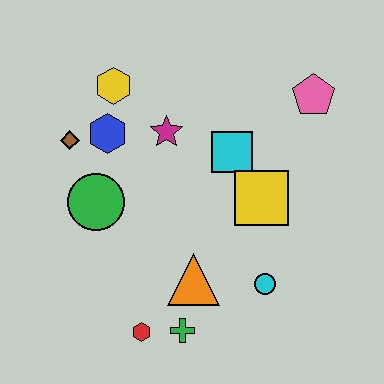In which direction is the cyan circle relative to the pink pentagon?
The cyan circle is below the pink pentagon.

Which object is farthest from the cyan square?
The red hexagon is farthest from the cyan square.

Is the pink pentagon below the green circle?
No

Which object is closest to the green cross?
The red hexagon is closest to the green cross.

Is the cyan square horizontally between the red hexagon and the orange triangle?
No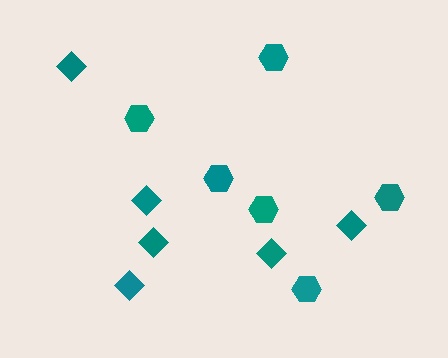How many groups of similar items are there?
There are 2 groups: one group of hexagons (6) and one group of diamonds (6).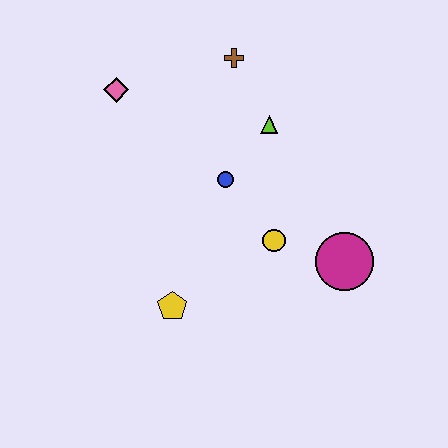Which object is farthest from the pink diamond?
The magenta circle is farthest from the pink diamond.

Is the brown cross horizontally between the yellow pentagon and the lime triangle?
Yes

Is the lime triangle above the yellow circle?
Yes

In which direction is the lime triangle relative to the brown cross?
The lime triangle is below the brown cross.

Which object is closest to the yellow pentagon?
The yellow circle is closest to the yellow pentagon.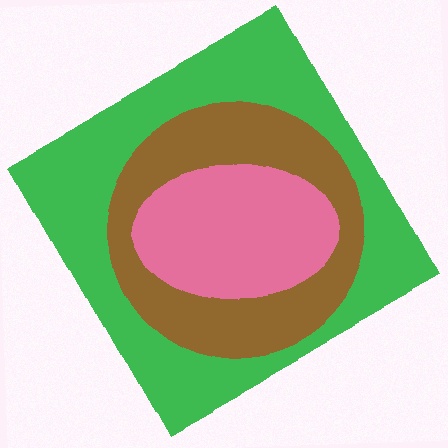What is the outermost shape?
The green square.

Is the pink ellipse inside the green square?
Yes.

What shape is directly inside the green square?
The brown circle.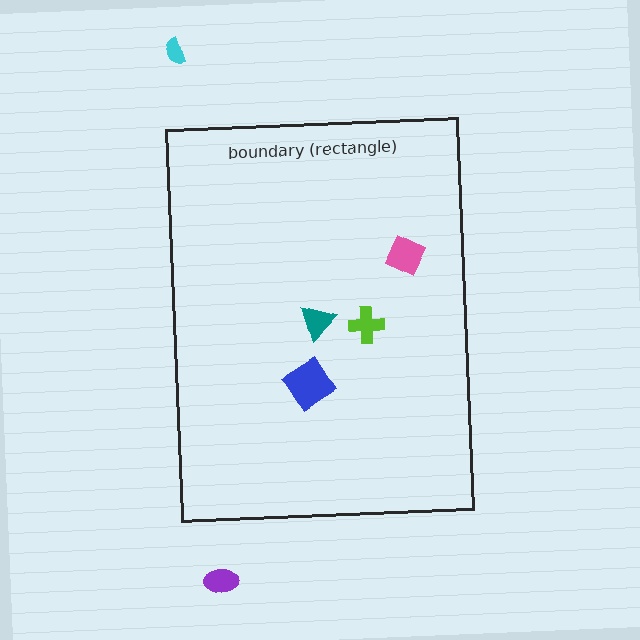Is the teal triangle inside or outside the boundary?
Inside.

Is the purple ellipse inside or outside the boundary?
Outside.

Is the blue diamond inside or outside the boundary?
Inside.